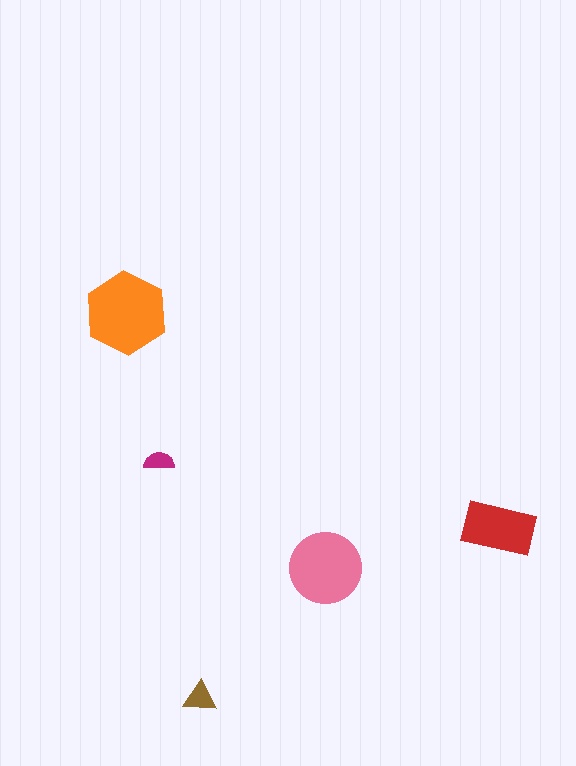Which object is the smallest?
The magenta semicircle.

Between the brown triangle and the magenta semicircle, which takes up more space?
The brown triangle.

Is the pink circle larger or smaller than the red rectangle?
Larger.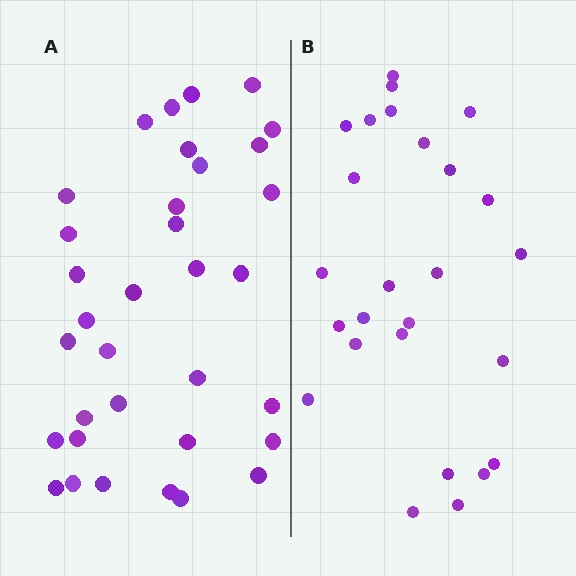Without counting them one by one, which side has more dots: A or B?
Region A (the left region) has more dots.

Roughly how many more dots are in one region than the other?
Region A has roughly 8 or so more dots than region B.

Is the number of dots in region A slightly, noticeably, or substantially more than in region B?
Region A has noticeably more, but not dramatically so. The ratio is roughly 1.3 to 1.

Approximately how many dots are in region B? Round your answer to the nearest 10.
About 30 dots. (The exact count is 26, which rounds to 30.)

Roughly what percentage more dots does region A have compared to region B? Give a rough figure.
About 30% more.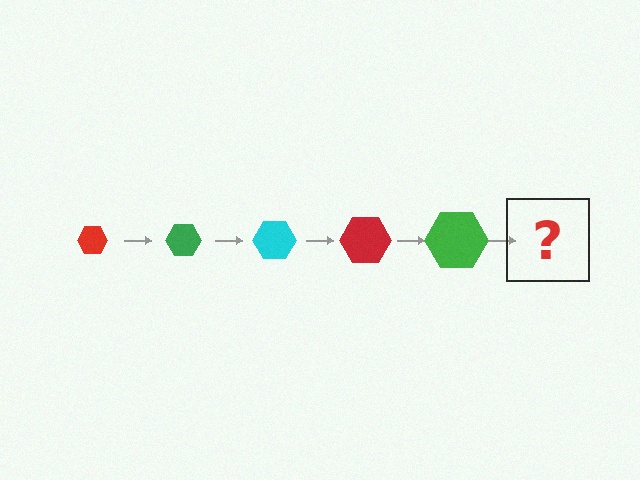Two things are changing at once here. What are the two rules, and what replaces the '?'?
The two rules are that the hexagon grows larger each step and the color cycles through red, green, and cyan. The '?' should be a cyan hexagon, larger than the previous one.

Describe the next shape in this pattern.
It should be a cyan hexagon, larger than the previous one.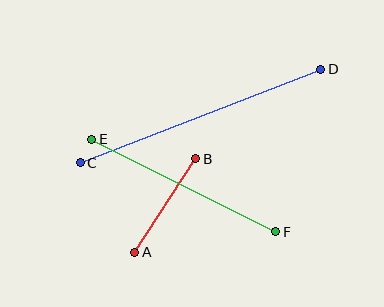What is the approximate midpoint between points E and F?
The midpoint is at approximately (184, 186) pixels.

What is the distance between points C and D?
The distance is approximately 258 pixels.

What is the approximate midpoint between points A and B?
The midpoint is at approximately (165, 206) pixels.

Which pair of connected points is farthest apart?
Points C and D are farthest apart.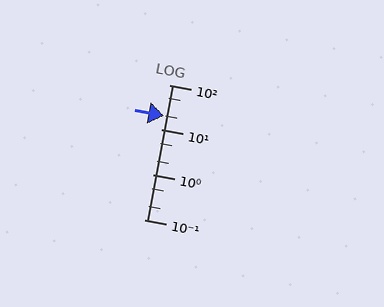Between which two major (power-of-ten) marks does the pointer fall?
The pointer is between 10 and 100.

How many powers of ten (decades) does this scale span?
The scale spans 3 decades, from 0.1 to 100.